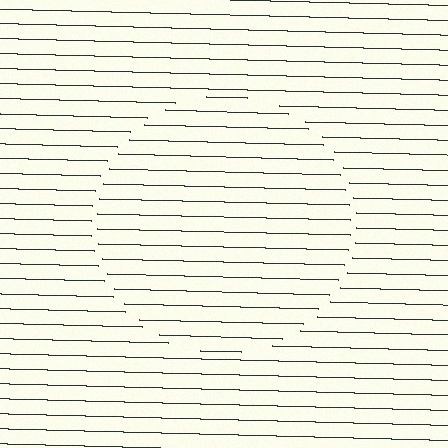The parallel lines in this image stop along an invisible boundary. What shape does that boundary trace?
An illusory circle. The interior of the shape contains the same grating, shifted by half a period — the contour is defined by the phase discontinuity where line-ends from the inner and outer gratings abut.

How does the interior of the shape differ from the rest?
The interior of the shape contains the same grating, shifted by half a period — the contour is defined by the phase discontinuity where line-ends from the inner and outer gratings abut.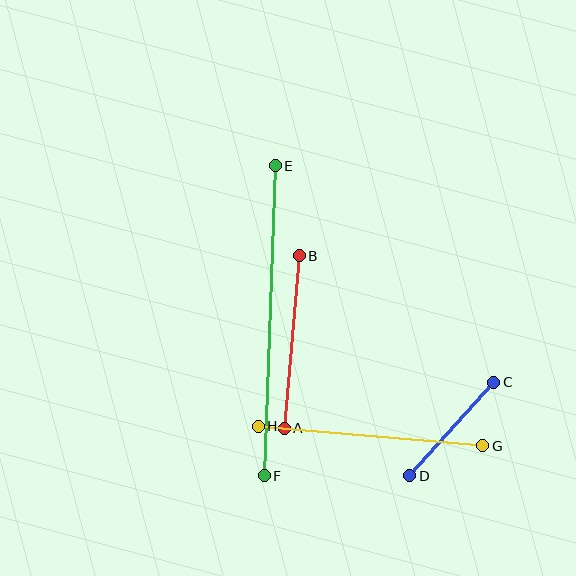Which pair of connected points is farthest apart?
Points E and F are farthest apart.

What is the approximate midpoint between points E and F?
The midpoint is at approximately (270, 321) pixels.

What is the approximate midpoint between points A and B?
The midpoint is at approximately (292, 342) pixels.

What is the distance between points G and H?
The distance is approximately 225 pixels.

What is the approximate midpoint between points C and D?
The midpoint is at approximately (452, 429) pixels.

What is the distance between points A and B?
The distance is approximately 173 pixels.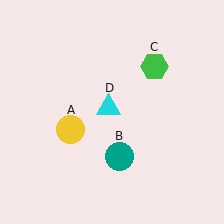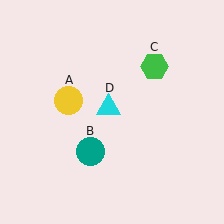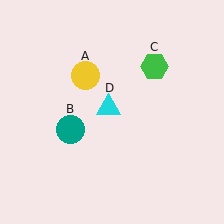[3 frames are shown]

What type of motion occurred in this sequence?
The yellow circle (object A), teal circle (object B) rotated clockwise around the center of the scene.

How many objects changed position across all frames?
2 objects changed position: yellow circle (object A), teal circle (object B).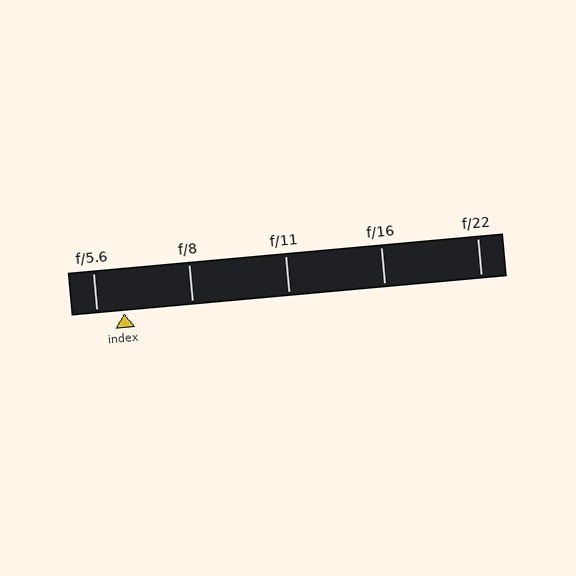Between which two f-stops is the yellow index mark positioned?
The index mark is between f/5.6 and f/8.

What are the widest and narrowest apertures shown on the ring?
The widest aperture shown is f/5.6 and the narrowest is f/22.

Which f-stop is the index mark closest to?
The index mark is closest to f/5.6.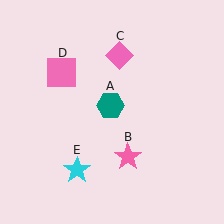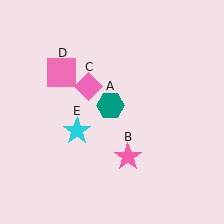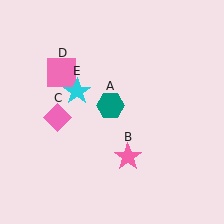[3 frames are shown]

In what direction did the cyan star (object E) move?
The cyan star (object E) moved up.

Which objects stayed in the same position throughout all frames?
Teal hexagon (object A) and pink star (object B) and pink square (object D) remained stationary.